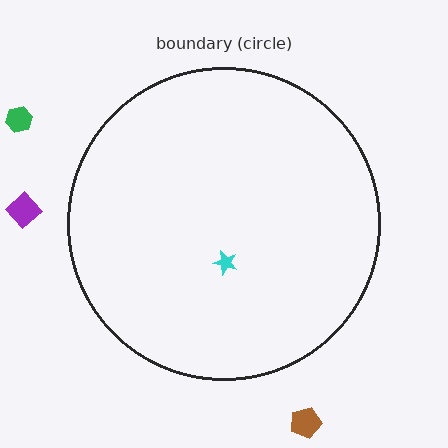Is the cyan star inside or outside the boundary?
Inside.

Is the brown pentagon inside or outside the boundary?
Outside.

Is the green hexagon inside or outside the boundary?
Outside.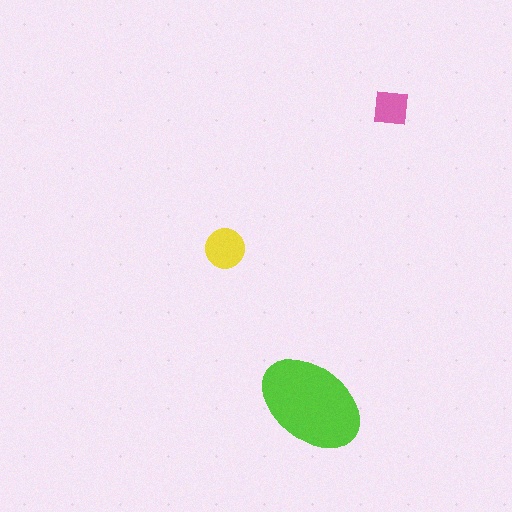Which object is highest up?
The pink square is topmost.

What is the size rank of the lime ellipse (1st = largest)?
1st.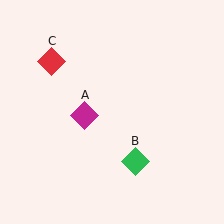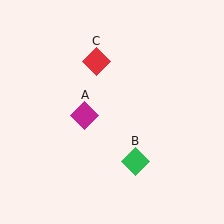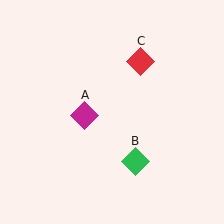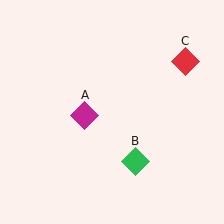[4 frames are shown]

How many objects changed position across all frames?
1 object changed position: red diamond (object C).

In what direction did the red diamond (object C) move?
The red diamond (object C) moved right.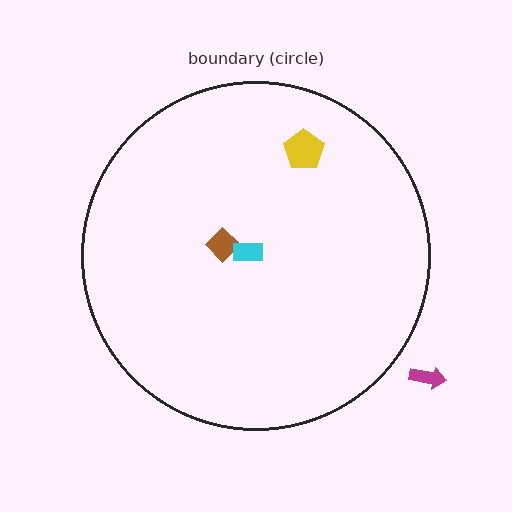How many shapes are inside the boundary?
3 inside, 1 outside.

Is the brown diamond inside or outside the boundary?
Inside.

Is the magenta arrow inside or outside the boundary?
Outside.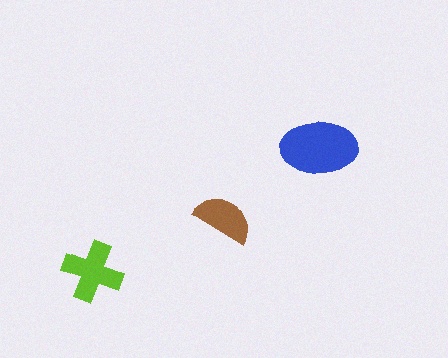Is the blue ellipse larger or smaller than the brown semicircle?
Larger.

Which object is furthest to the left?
The lime cross is leftmost.